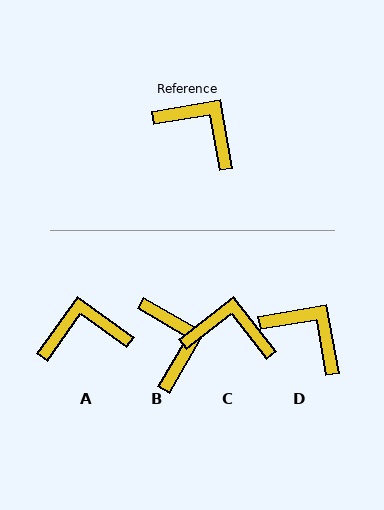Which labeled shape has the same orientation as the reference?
D.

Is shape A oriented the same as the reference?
No, it is off by about 44 degrees.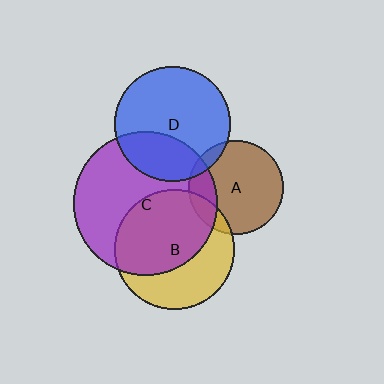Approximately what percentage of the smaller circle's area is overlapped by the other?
Approximately 10%.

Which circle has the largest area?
Circle C (purple).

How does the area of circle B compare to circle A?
Approximately 1.6 times.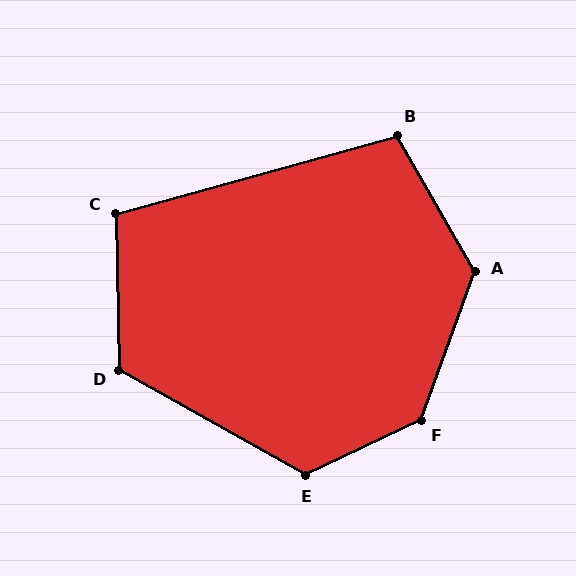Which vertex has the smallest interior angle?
C, at approximately 104 degrees.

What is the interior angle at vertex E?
Approximately 125 degrees (obtuse).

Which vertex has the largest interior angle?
F, at approximately 135 degrees.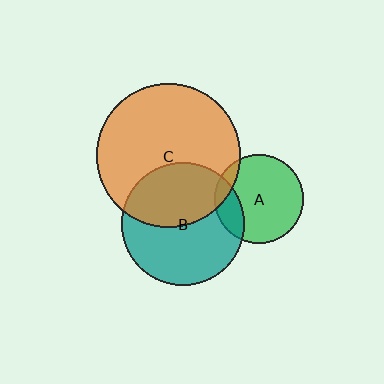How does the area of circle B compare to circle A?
Approximately 1.9 times.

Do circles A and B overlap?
Yes.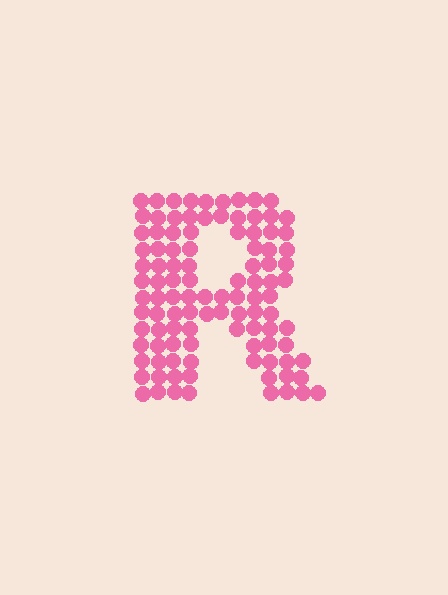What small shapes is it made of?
It is made of small circles.